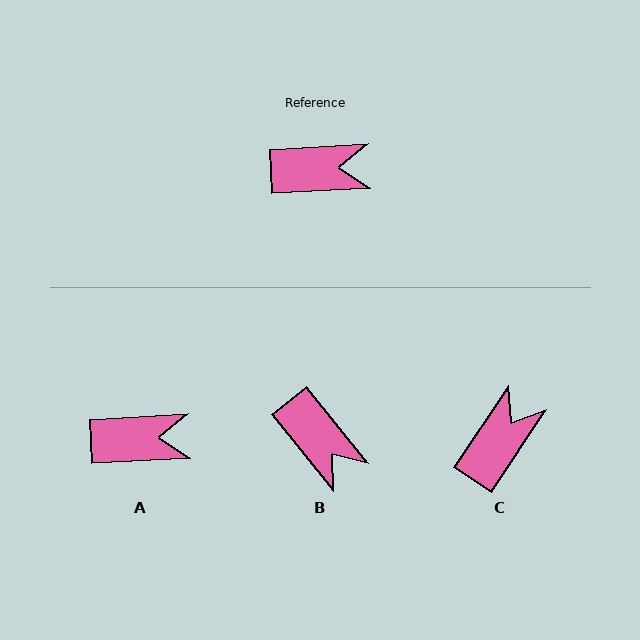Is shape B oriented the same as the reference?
No, it is off by about 54 degrees.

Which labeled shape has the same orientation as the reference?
A.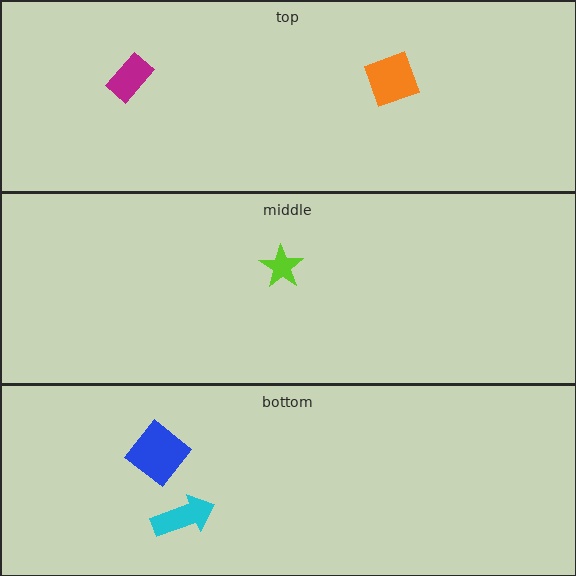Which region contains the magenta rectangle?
The top region.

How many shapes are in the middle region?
1.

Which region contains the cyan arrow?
The bottom region.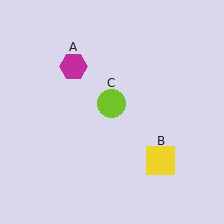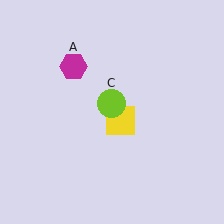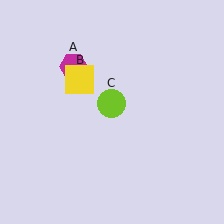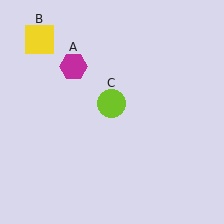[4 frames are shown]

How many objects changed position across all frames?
1 object changed position: yellow square (object B).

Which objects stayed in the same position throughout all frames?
Magenta hexagon (object A) and lime circle (object C) remained stationary.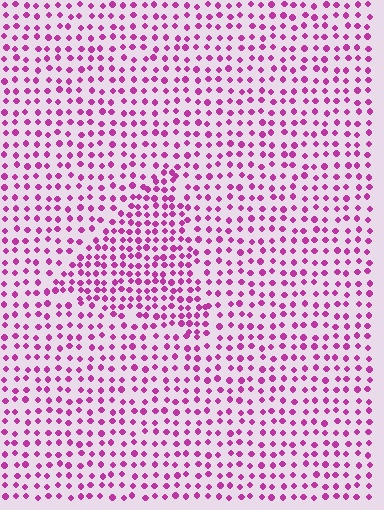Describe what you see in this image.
The image contains small magenta elements arranged at two different densities. A triangle-shaped region is visible where the elements are more densely packed than the surrounding area.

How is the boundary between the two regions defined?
The boundary is defined by a change in element density (approximately 1.6x ratio). All elements are the same color, size, and shape.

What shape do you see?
I see a triangle.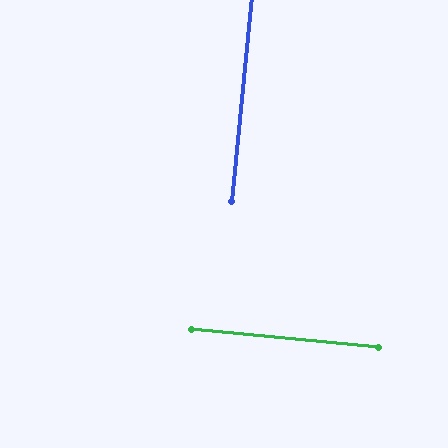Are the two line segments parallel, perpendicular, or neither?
Perpendicular — they meet at approximately 90°.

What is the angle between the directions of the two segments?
Approximately 90 degrees.